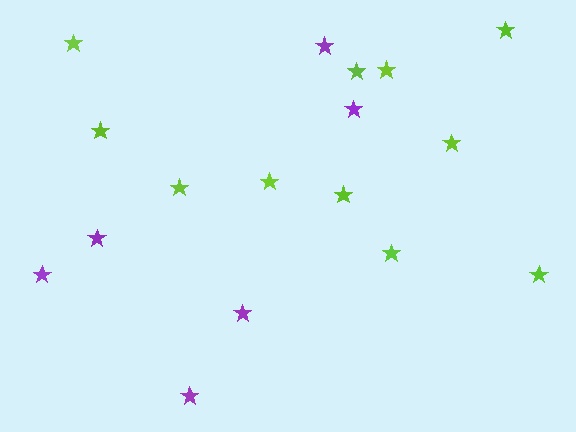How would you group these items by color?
There are 2 groups: one group of lime stars (11) and one group of purple stars (6).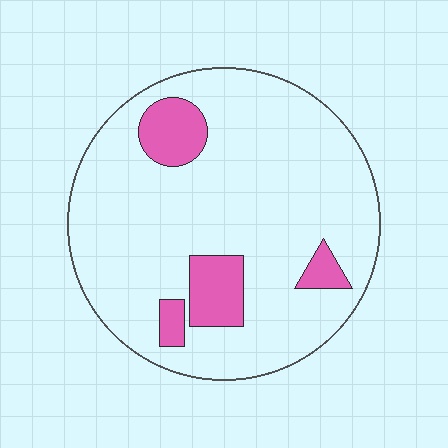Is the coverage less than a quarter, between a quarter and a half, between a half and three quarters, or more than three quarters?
Less than a quarter.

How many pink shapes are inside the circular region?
4.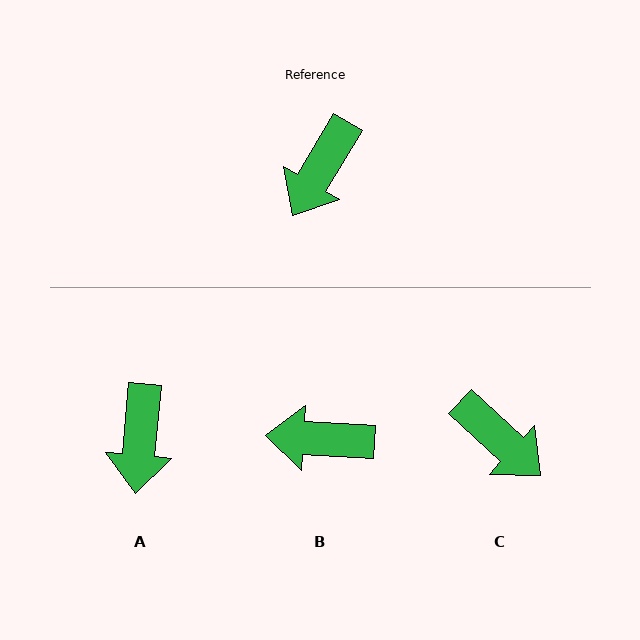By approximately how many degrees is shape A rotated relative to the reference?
Approximately 26 degrees counter-clockwise.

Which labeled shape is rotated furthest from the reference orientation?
C, about 78 degrees away.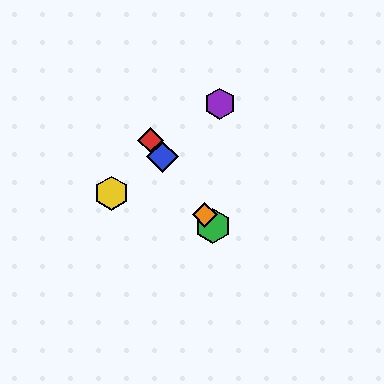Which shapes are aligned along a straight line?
The red diamond, the blue diamond, the green hexagon, the orange diamond are aligned along a straight line.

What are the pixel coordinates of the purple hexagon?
The purple hexagon is at (220, 104).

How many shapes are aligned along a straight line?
4 shapes (the red diamond, the blue diamond, the green hexagon, the orange diamond) are aligned along a straight line.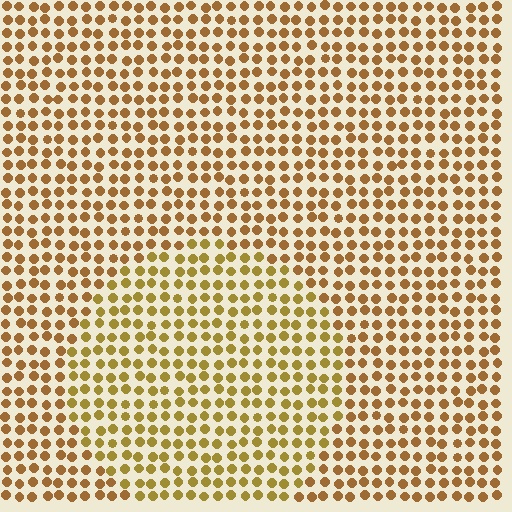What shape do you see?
I see a circle.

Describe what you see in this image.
The image is filled with small brown elements in a uniform arrangement. A circle-shaped region is visible where the elements are tinted to a slightly different hue, forming a subtle color boundary.